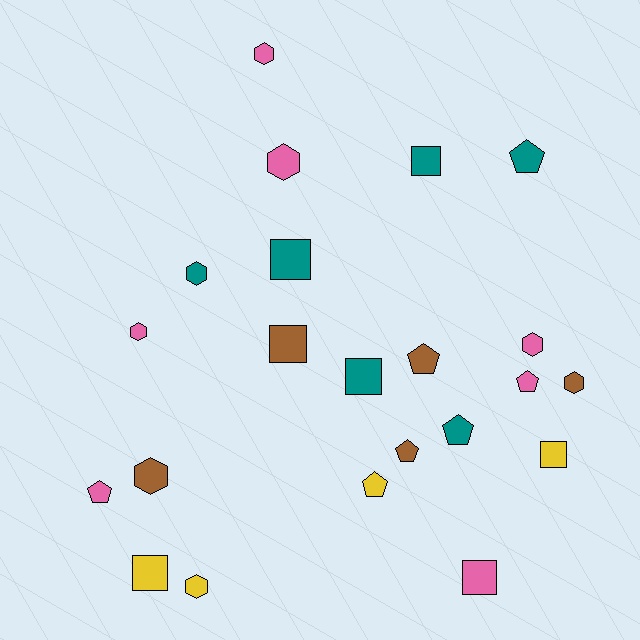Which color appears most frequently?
Pink, with 7 objects.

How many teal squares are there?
There are 3 teal squares.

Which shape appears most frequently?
Hexagon, with 8 objects.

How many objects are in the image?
There are 22 objects.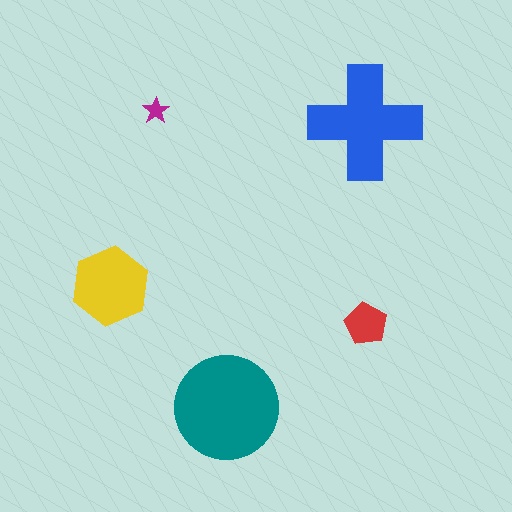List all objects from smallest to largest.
The magenta star, the red pentagon, the yellow hexagon, the blue cross, the teal circle.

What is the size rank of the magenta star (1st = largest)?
5th.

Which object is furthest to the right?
The red pentagon is rightmost.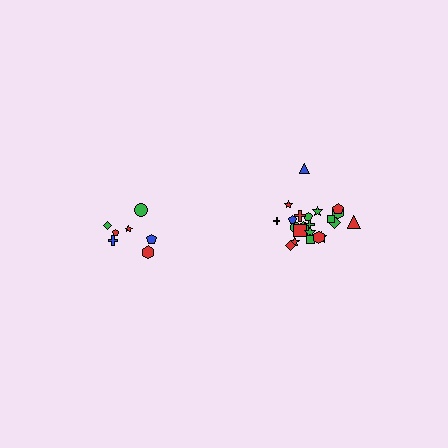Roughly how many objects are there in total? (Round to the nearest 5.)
Roughly 30 objects in total.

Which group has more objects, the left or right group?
The right group.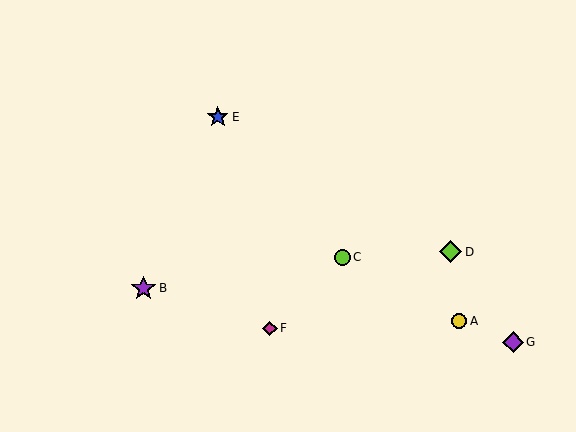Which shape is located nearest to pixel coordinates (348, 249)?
The lime circle (labeled C) at (342, 257) is nearest to that location.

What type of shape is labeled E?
Shape E is a blue star.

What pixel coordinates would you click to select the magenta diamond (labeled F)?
Click at (270, 328) to select the magenta diamond F.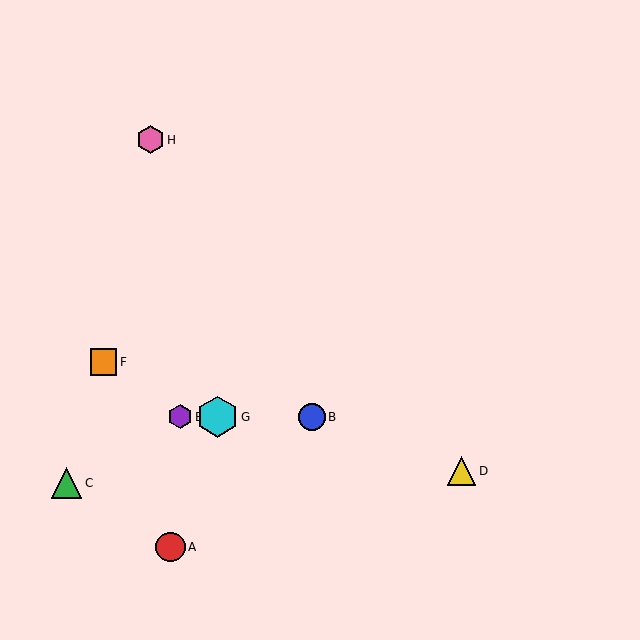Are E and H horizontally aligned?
No, E is at y≈417 and H is at y≈140.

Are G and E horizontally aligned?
Yes, both are at y≈417.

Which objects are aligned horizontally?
Objects B, E, G are aligned horizontally.